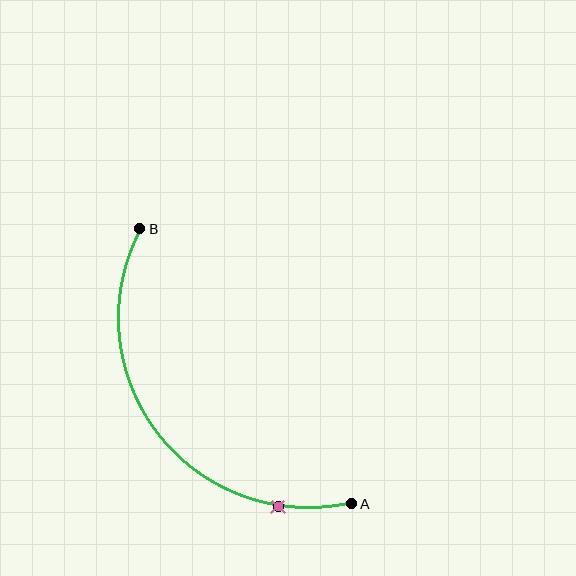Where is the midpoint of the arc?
The arc midpoint is the point on the curve farthest from the straight line joining A and B. It sits below and to the left of that line.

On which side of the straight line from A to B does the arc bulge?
The arc bulges below and to the left of the straight line connecting A and B.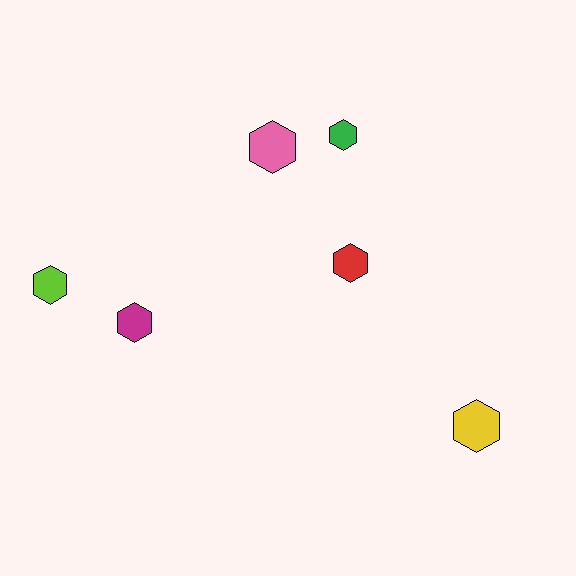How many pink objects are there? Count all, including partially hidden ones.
There is 1 pink object.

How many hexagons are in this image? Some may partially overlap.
There are 6 hexagons.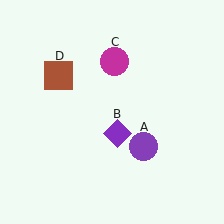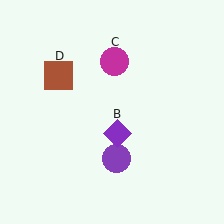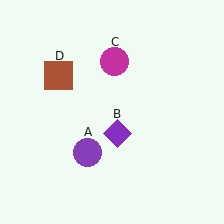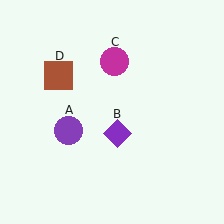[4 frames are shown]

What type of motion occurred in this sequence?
The purple circle (object A) rotated clockwise around the center of the scene.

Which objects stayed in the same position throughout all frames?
Purple diamond (object B) and magenta circle (object C) and brown square (object D) remained stationary.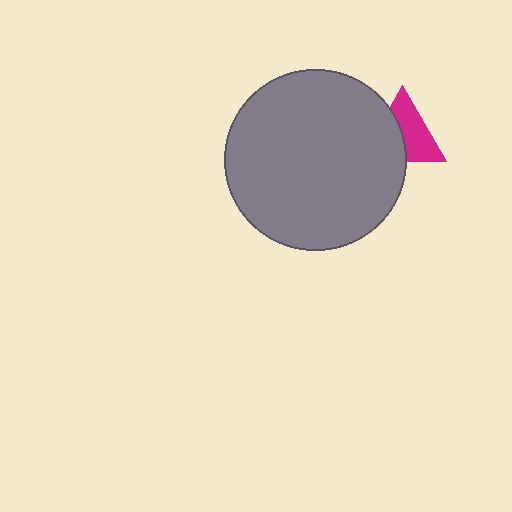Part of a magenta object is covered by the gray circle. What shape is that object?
It is a triangle.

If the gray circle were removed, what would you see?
You would see the complete magenta triangle.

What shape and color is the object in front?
The object in front is a gray circle.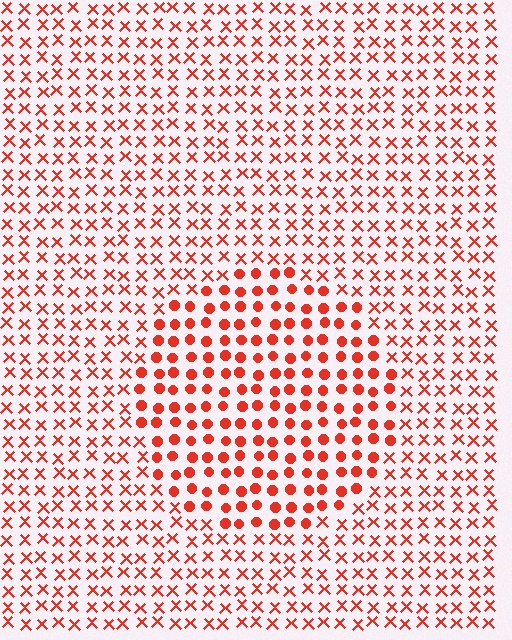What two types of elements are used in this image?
The image uses circles inside the circle region and X marks outside it.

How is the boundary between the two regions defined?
The boundary is defined by a change in element shape: circles inside vs. X marks outside. All elements share the same color and spacing.